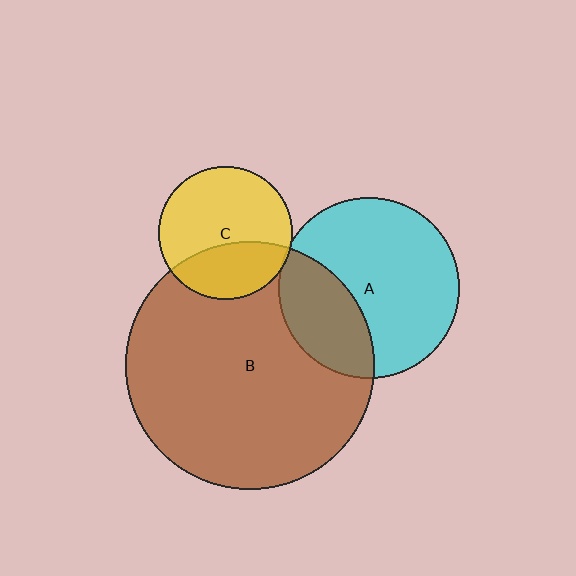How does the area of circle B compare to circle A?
Approximately 1.9 times.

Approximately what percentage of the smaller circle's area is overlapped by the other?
Approximately 30%.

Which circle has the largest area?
Circle B (brown).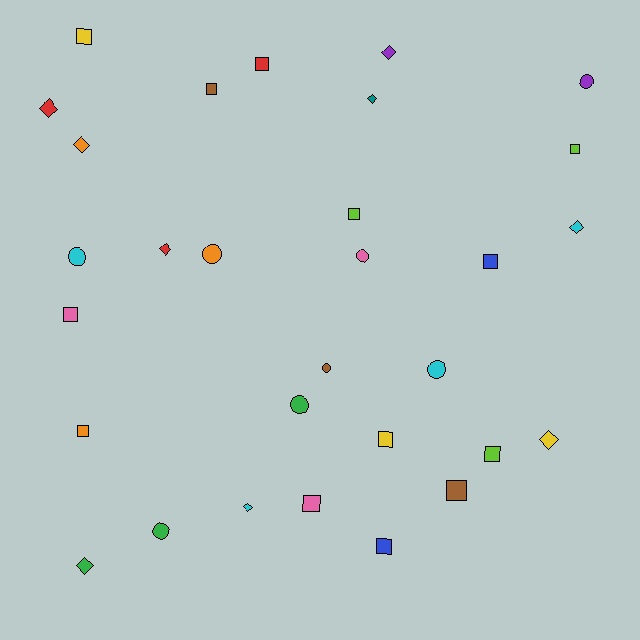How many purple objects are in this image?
There are 2 purple objects.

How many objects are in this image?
There are 30 objects.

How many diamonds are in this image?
There are 9 diamonds.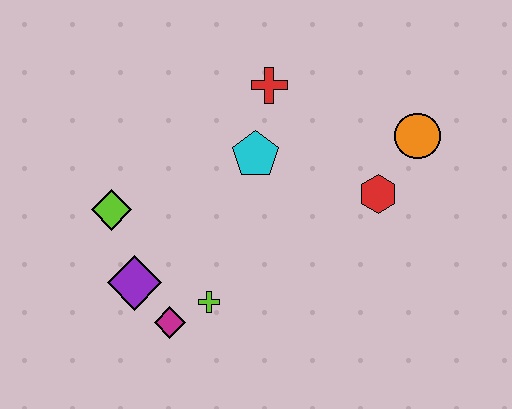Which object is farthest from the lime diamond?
The orange circle is farthest from the lime diamond.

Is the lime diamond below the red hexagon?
Yes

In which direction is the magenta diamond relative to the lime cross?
The magenta diamond is to the left of the lime cross.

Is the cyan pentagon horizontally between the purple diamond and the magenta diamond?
No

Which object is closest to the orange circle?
The red hexagon is closest to the orange circle.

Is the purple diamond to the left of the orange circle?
Yes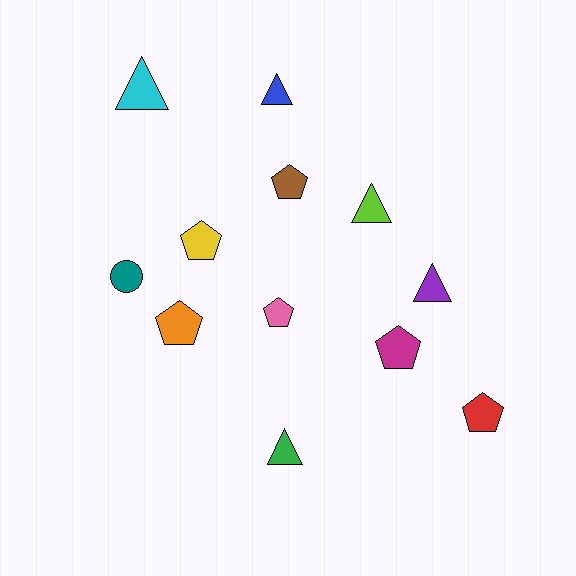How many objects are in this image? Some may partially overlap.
There are 12 objects.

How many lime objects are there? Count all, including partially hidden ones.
There is 1 lime object.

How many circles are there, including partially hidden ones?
There is 1 circle.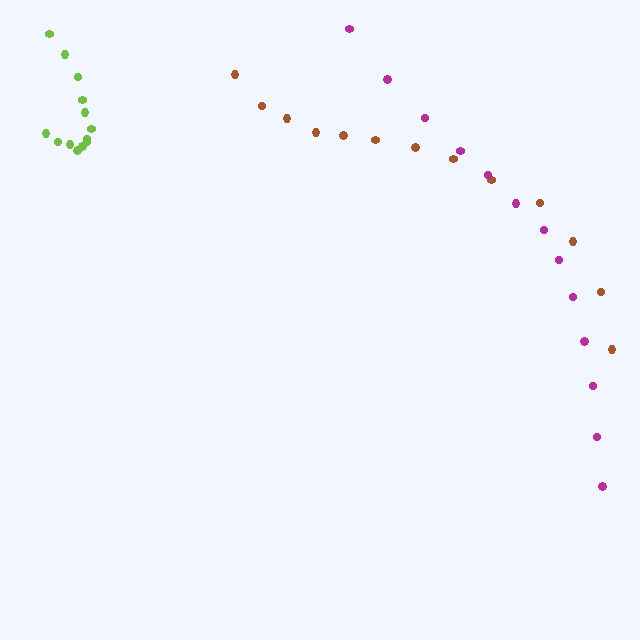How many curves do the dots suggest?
There are 3 distinct paths.